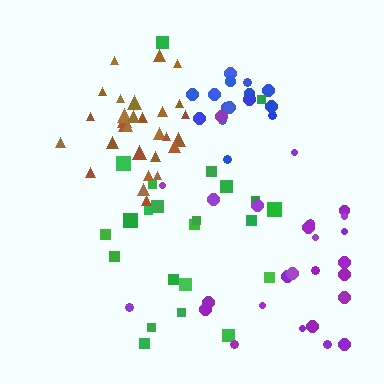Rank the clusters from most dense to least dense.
blue, brown, purple, green.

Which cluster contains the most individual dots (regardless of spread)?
Brown (29).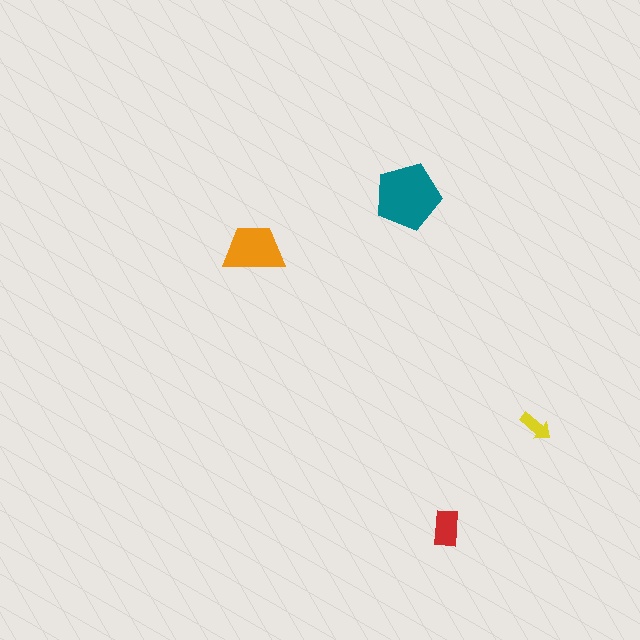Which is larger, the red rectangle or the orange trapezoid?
The orange trapezoid.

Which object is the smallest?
The yellow arrow.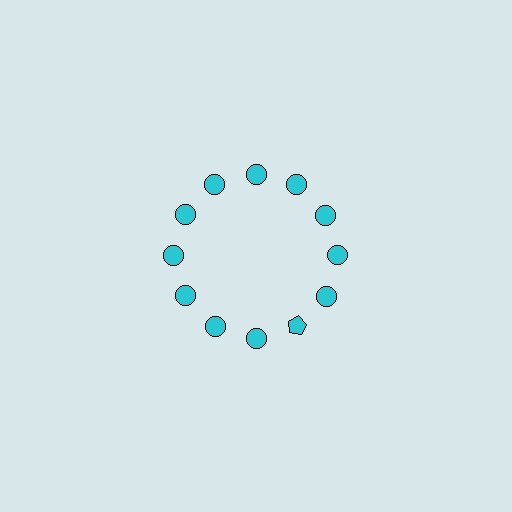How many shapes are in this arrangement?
There are 12 shapes arranged in a ring pattern.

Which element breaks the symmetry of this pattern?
The cyan pentagon at roughly the 5 o'clock position breaks the symmetry. All other shapes are cyan circles.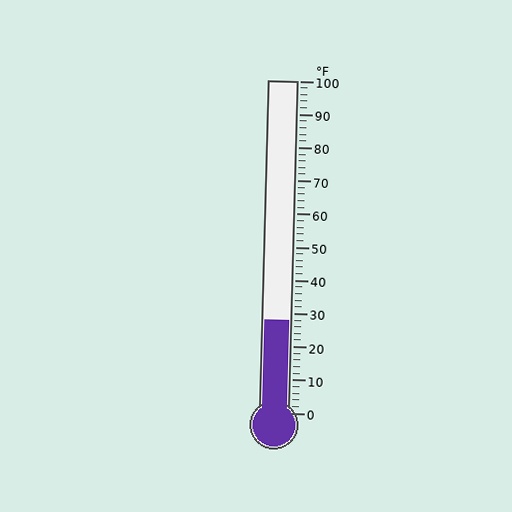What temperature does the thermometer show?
The thermometer shows approximately 28°F.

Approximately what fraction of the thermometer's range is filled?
The thermometer is filled to approximately 30% of its range.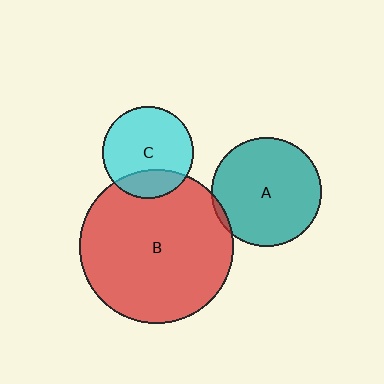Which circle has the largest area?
Circle B (red).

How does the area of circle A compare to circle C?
Approximately 1.4 times.